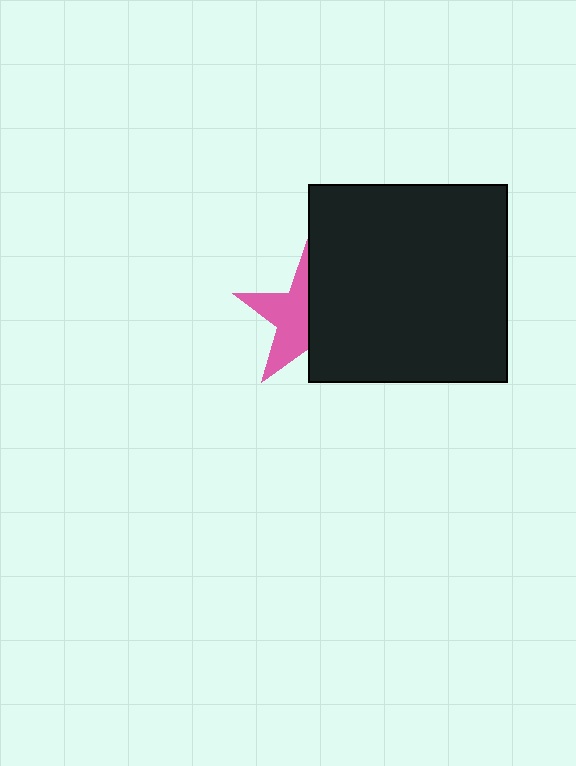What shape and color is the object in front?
The object in front is a black square.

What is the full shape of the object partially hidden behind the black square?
The partially hidden object is a pink star.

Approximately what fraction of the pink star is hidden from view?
Roughly 51% of the pink star is hidden behind the black square.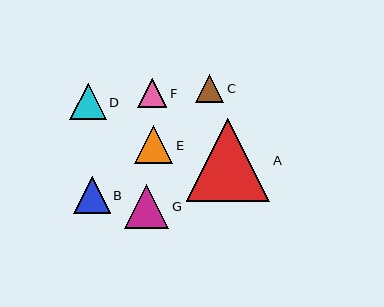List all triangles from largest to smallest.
From largest to smallest: A, G, E, B, D, F, C.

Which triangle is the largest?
Triangle A is the largest with a size of approximately 83 pixels.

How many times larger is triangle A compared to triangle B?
Triangle A is approximately 2.3 times the size of triangle B.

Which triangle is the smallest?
Triangle C is the smallest with a size of approximately 28 pixels.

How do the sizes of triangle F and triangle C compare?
Triangle F and triangle C are approximately the same size.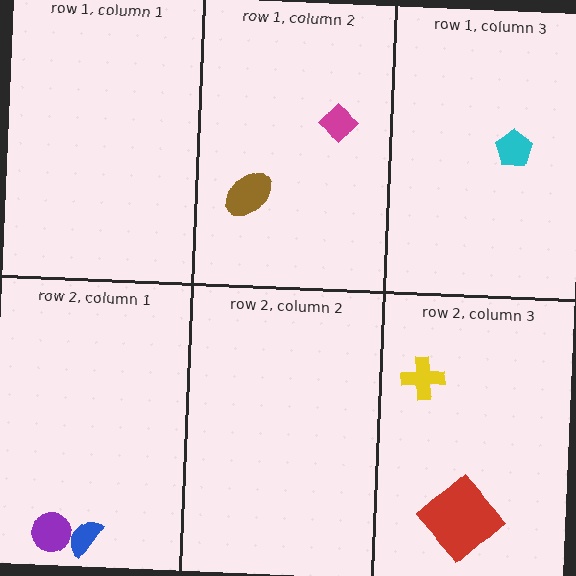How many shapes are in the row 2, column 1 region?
2.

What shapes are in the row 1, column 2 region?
The magenta diamond, the brown ellipse.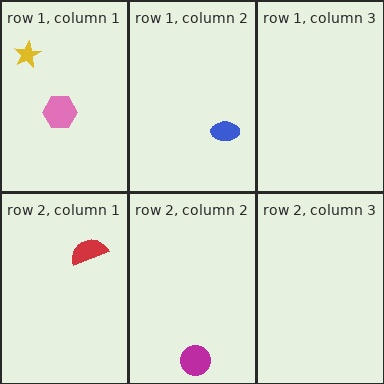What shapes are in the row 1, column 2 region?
The blue ellipse.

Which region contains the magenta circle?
The row 2, column 2 region.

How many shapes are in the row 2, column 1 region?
1.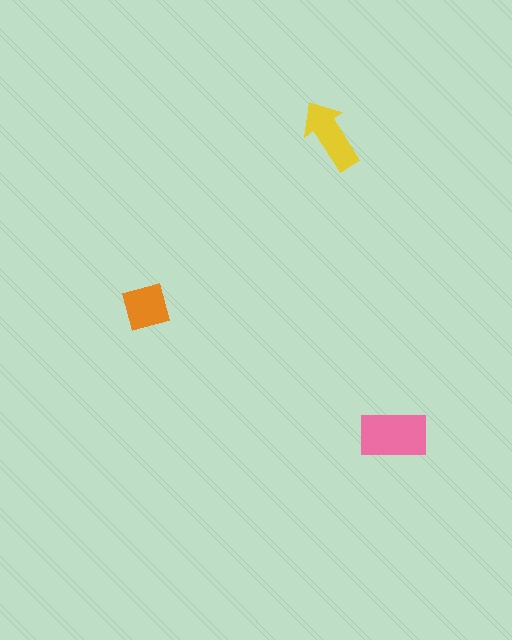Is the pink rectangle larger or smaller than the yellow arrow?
Larger.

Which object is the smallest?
The orange square.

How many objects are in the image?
There are 3 objects in the image.